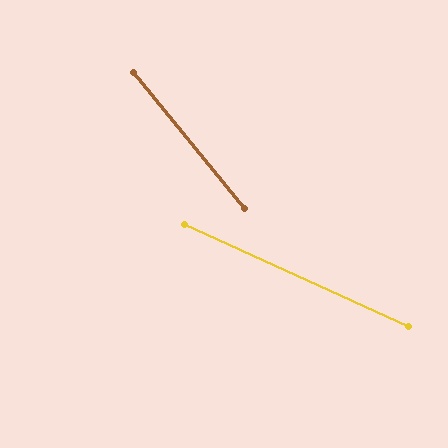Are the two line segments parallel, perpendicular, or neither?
Neither parallel nor perpendicular — they differ by about 26°.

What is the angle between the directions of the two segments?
Approximately 26 degrees.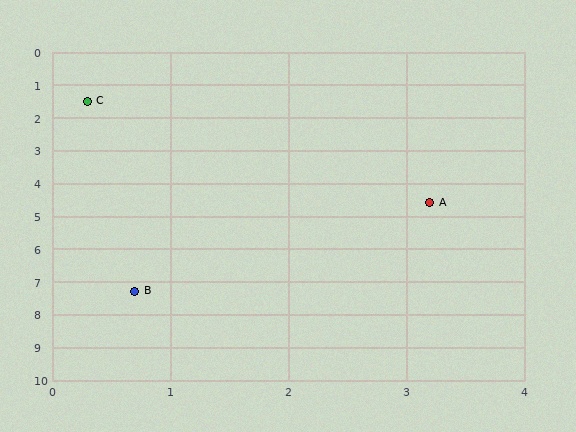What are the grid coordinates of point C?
Point C is at approximately (0.3, 1.5).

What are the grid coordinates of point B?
Point B is at approximately (0.7, 7.3).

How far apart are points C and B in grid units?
Points C and B are about 5.8 grid units apart.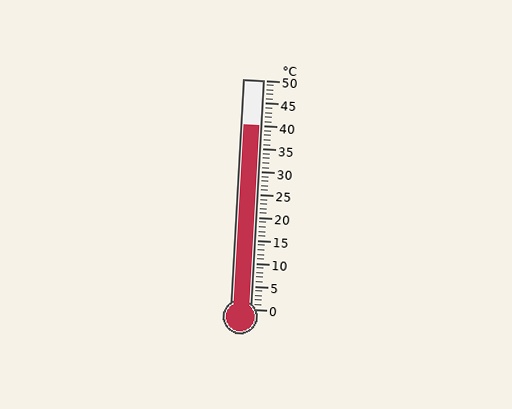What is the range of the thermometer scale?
The thermometer scale ranges from 0°C to 50°C.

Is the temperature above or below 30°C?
The temperature is above 30°C.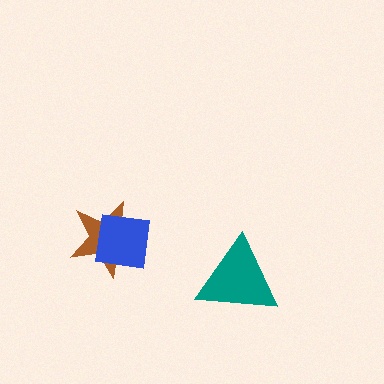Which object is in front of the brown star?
The blue square is in front of the brown star.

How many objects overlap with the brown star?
1 object overlaps with the brown star.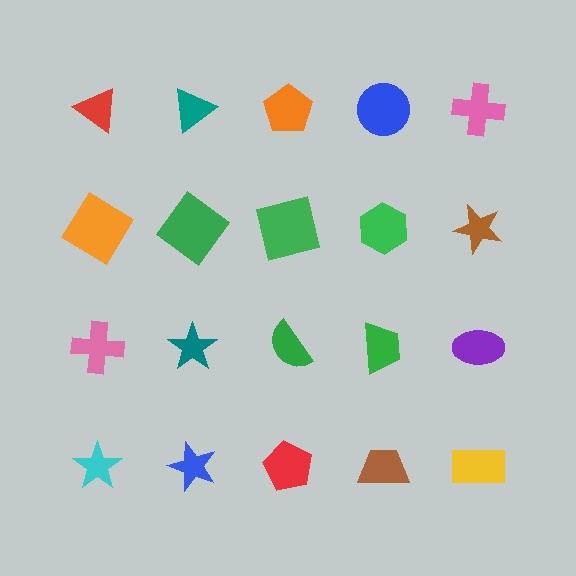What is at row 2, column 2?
A green diamond.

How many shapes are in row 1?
5 shapes.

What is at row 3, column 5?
A purple ellipse.